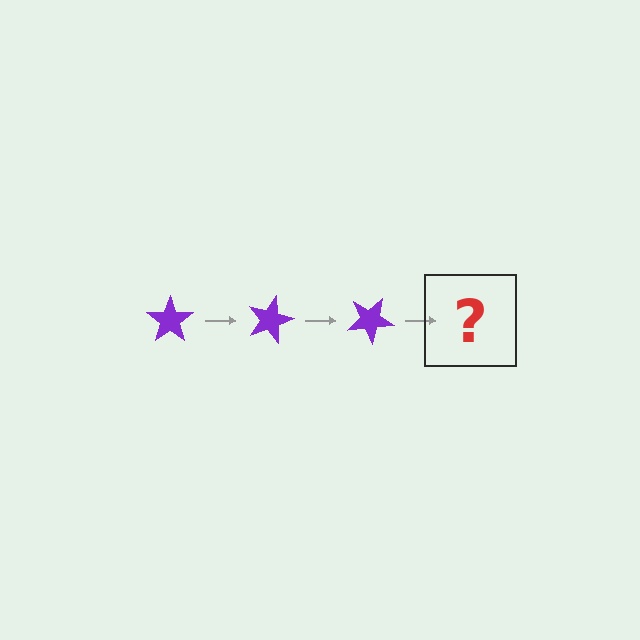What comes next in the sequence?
The next element should be a purple star rotated 45 degrees.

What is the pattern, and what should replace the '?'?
The pattern is that the star rotates 15 degrees each step. The '?' should be a purple star rotated 45 degrees.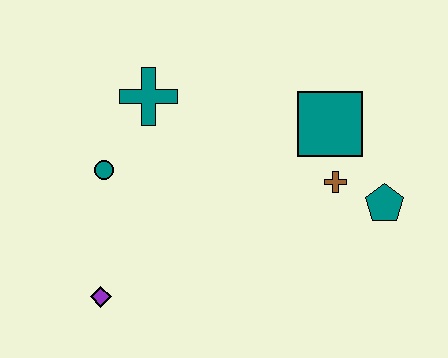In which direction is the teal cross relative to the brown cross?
The teal cross is to the left of the brown cross.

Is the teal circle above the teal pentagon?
Yes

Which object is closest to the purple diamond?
The teal circle is closest to the purple diamond.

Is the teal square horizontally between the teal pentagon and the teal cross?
Yes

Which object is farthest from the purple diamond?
The teal pentagon is farthest from the purple diamond.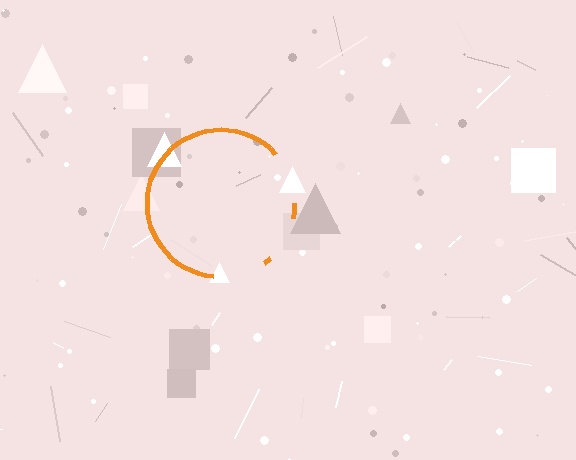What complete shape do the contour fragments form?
The contour fragments form a circle.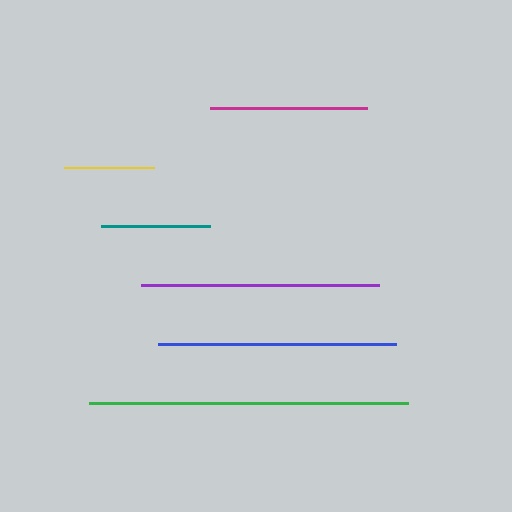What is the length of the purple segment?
The purple segment is approximately 238 pixels long.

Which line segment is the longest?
The green line is the longest at approximately 319 pixels.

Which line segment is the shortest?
The yellow line is the shortest at approximately 90 pixels.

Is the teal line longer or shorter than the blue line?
The blue line is longer than the teal line.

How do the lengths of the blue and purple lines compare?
The blue and purple lines are approximately the same length.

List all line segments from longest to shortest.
From longest to shortest: green, blue, purple, magenta, teal, yellow.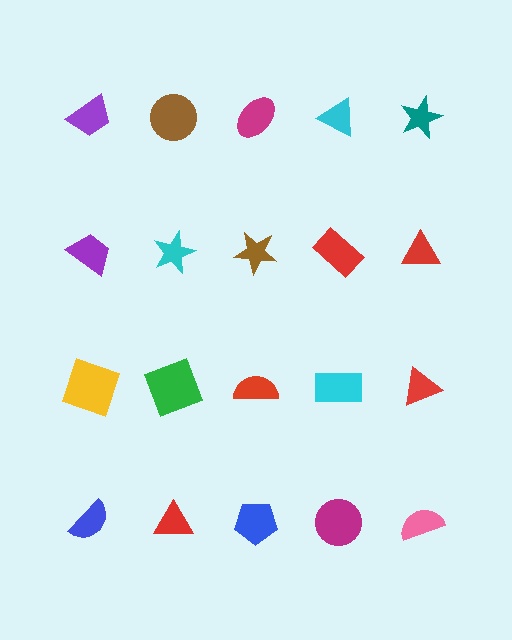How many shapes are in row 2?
5 shapes.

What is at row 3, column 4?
A cyan rectangle.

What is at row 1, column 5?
A teal star.